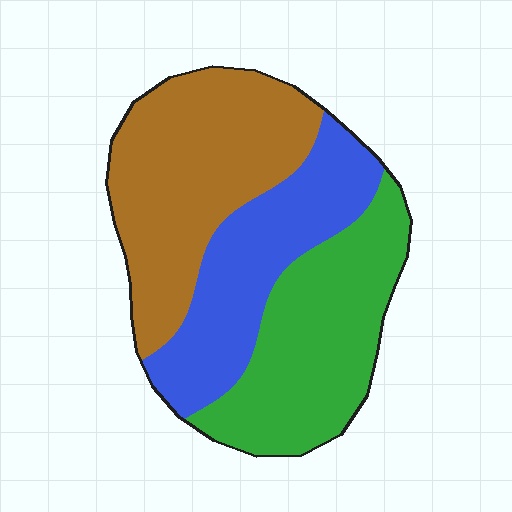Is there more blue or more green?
Green.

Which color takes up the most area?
Brown, at roughly 40%.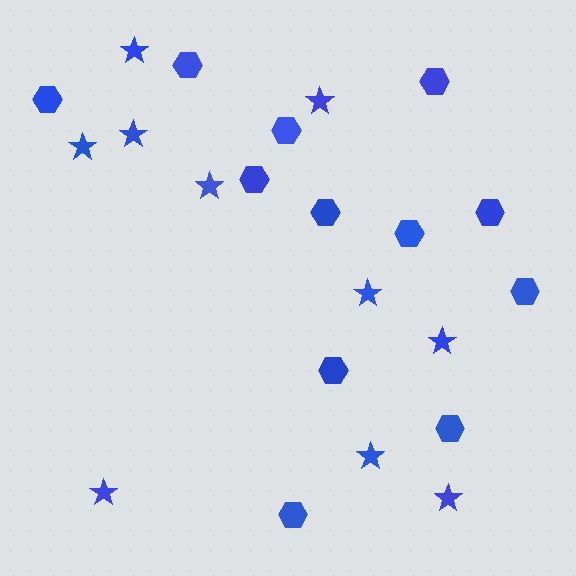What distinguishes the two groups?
There are 2 groups: one group of stars (10) and one group of hexagons (12).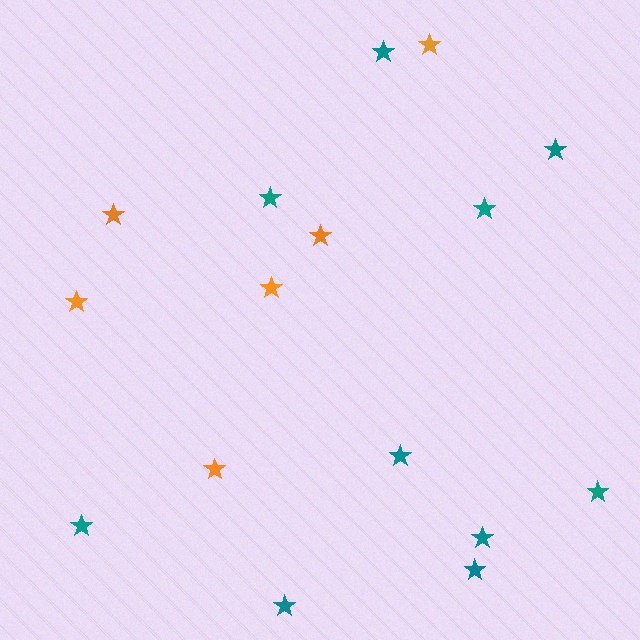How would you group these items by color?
There are 2 groups: one group of orange stars (6) and one group of teal stars (10).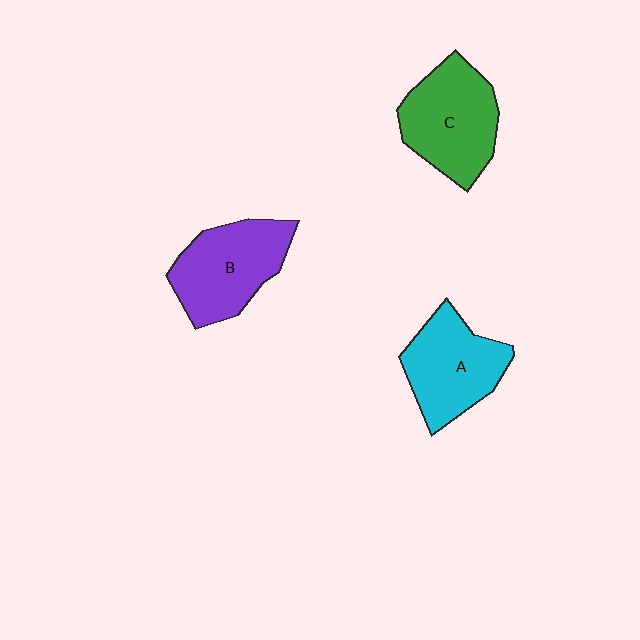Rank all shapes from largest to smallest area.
From largest to smallest: C (green), B (purple), A (cyan).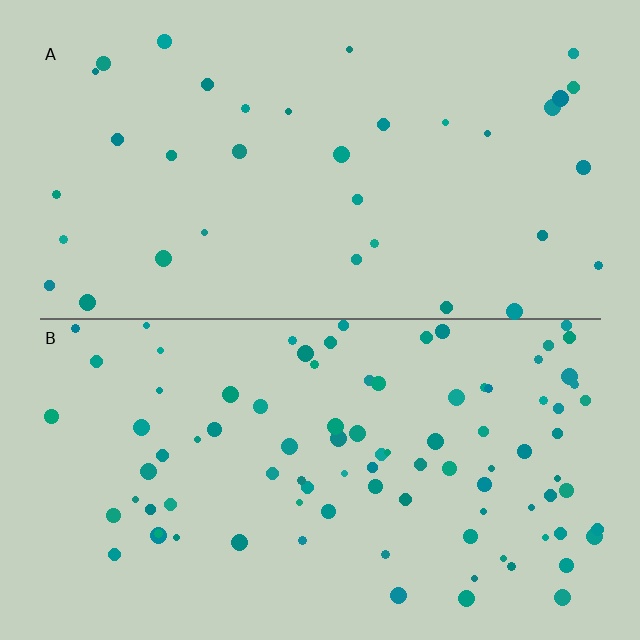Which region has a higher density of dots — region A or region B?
B (the bottom).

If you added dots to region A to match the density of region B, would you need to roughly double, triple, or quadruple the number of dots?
Approximately triple.